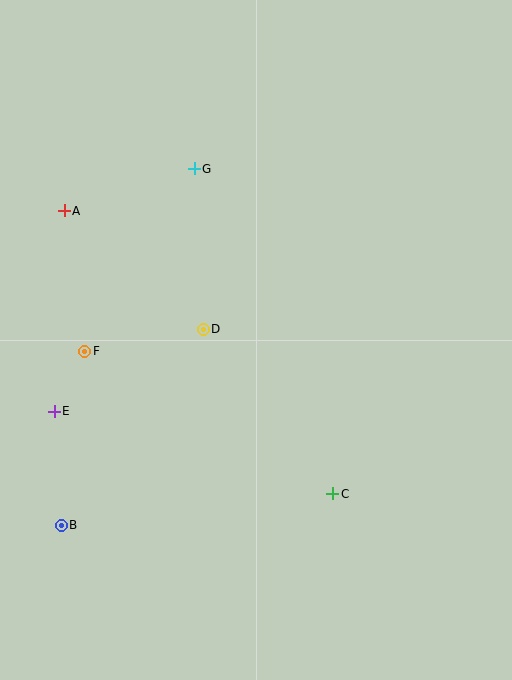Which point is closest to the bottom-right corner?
Point C is closest to the bottom-right corner.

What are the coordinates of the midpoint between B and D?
The midpoint between B and D is at (132, 427).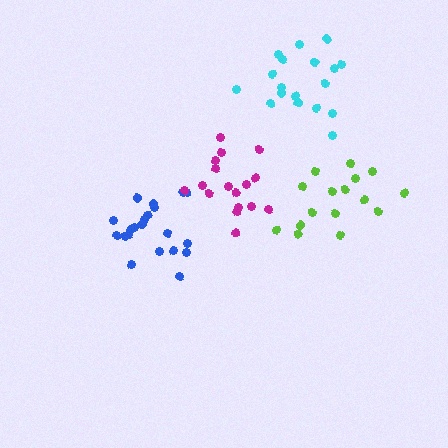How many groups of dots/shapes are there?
There are 4 groups.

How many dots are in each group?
Group 1: 21 dots, Group 2: 16 dots, Group 3: 17 dots, Group 4: 18 dots (72 total).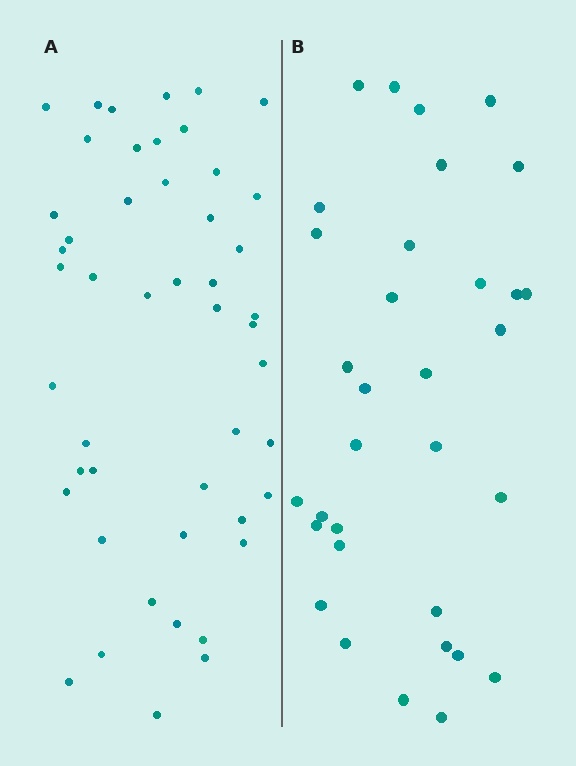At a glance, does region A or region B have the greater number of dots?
Region A (the left region) has more dots.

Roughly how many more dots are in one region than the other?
Region A has approximately 15 more dots than region B.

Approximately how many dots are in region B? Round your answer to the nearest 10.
About 30 dots. (The exact count is 33, which rounds to 30.)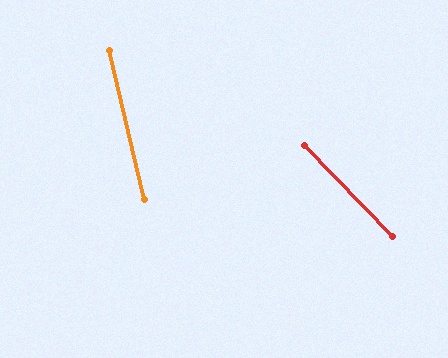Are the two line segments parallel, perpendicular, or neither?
Neither parallel nor perpendicular — they differ by about 31°.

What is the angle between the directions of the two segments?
Approximately 31 degrees.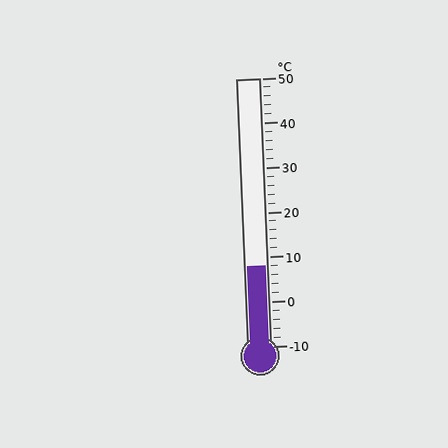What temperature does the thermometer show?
The thermometer shows approximately 8°C.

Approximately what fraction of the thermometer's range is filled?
The thermometer is filled to approximately 30% of its range.